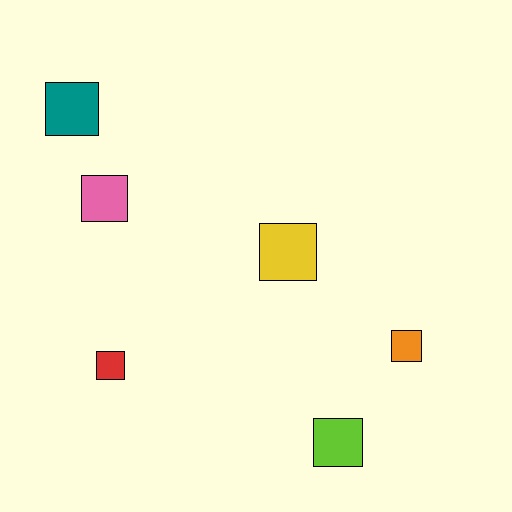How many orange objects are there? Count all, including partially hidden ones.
There is 1 orange object.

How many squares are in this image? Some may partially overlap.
There are 6 squares.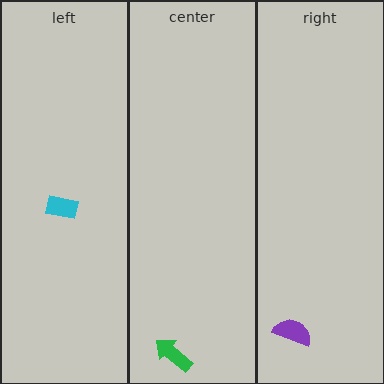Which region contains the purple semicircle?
The right region.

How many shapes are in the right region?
1.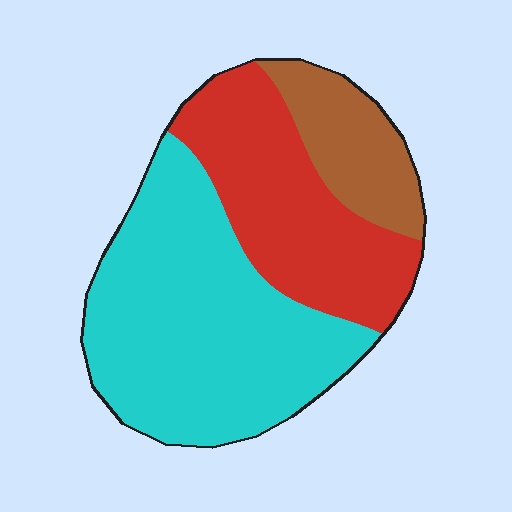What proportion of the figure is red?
Red takes up about one third (1/3) of the figure.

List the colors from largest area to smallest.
From largest to smallest: cyan, red, brown.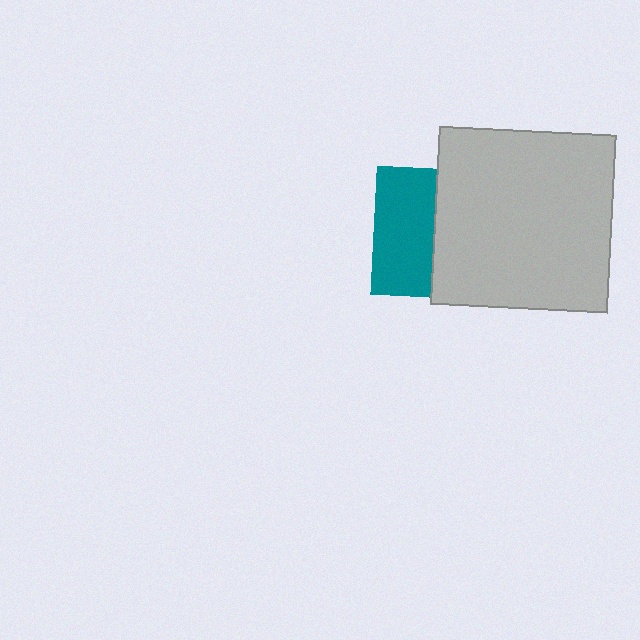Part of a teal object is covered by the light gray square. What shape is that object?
It is a square.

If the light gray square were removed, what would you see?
You would see the complete teal square.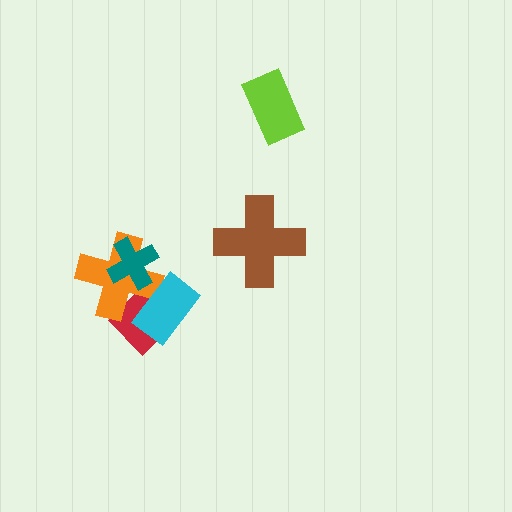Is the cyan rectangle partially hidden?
No, no other shape covers it.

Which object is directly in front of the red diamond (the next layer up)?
The orange cross is directly in front of the red diamond.